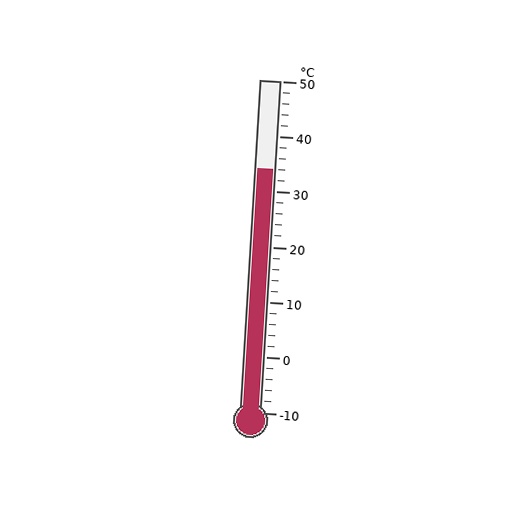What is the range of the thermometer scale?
The thermometer scale ranges from -10°C to 50°C.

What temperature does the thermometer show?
The thermometer shows approximately 34°C.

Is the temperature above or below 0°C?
The temperature is above 0°C.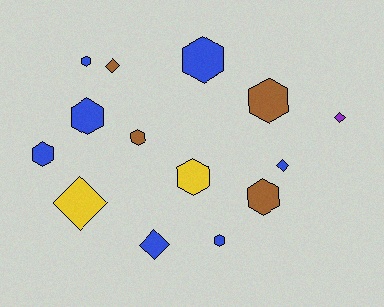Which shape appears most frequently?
Hexagon, with 9 objects.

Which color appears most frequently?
Blue, with 7 objects.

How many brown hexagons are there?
There are 3 brown hexagons.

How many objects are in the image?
There are 14 objects.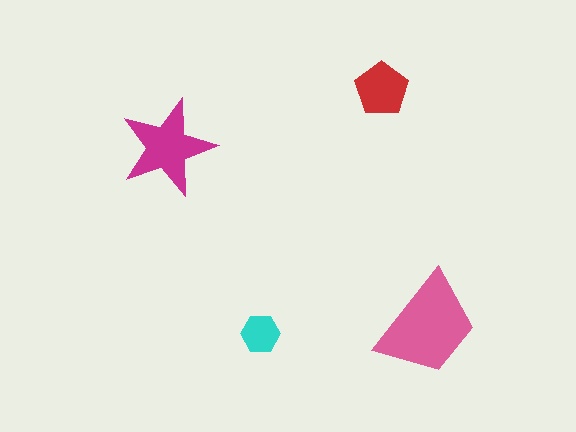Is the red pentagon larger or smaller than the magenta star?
Smaller.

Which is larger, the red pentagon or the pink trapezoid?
The pink trapezoid.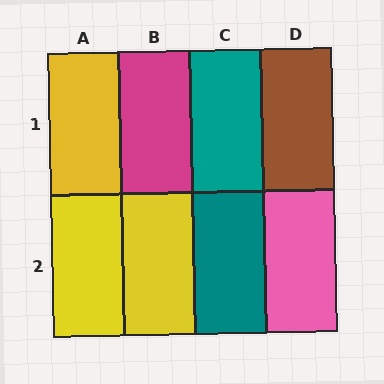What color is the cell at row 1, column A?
Yellow.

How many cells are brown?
1 cell is brown.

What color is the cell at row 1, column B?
Magenta.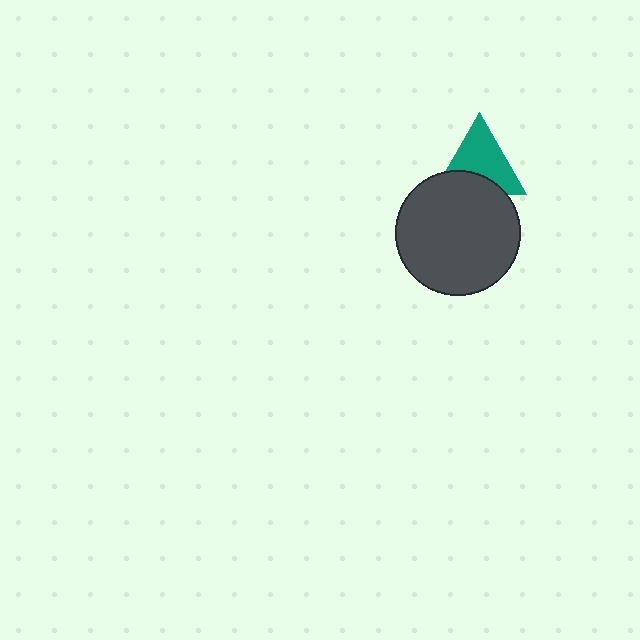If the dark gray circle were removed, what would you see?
You would see the complete teal triangle.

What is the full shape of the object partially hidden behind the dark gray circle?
The partially hidden object is a teal triangle.